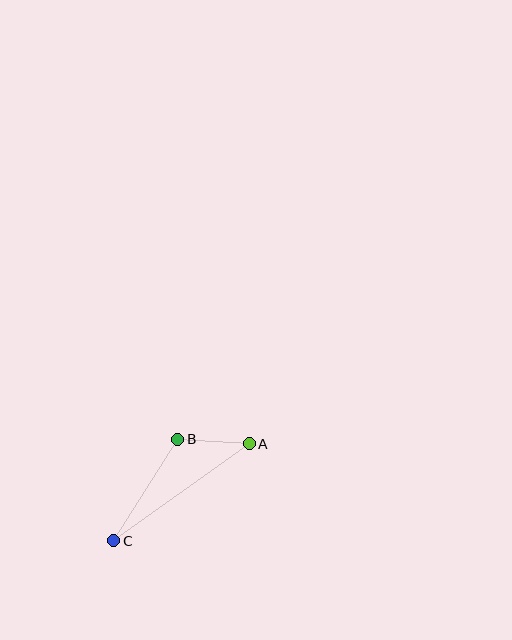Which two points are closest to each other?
Points A and B are closest to each other.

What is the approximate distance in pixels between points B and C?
The distance between B and C is approximately 120 pixels.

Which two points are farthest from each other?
Points A and C are farthest from each other.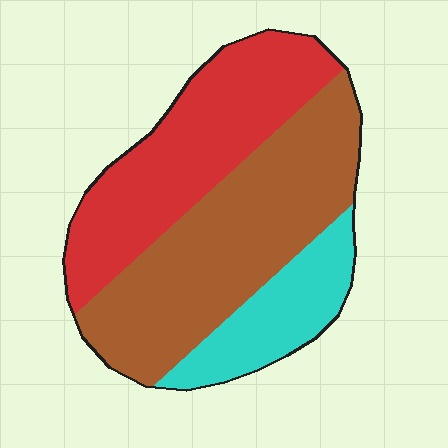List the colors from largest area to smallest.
From largest to smallest: brown, red, cyan.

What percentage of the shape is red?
Red takes up about three eighths (3/8) of the shape.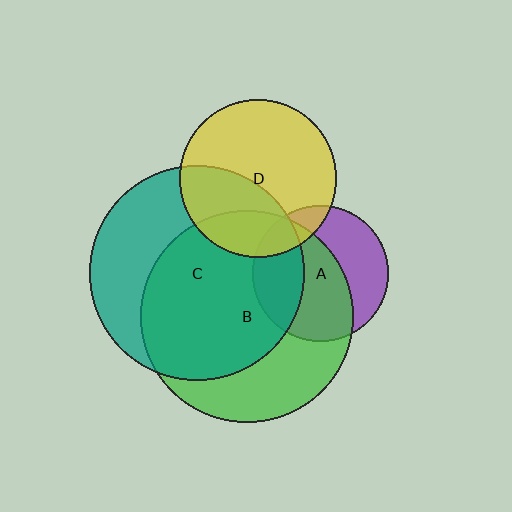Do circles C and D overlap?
Yes.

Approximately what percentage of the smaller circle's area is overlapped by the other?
Approximately 40%.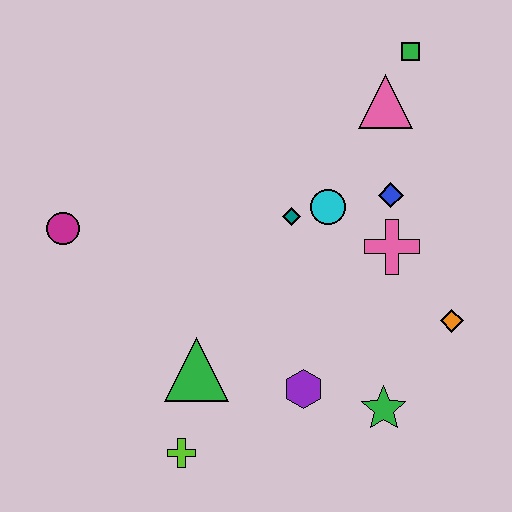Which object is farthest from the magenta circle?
The orange diamond is farthest from the magenta circle.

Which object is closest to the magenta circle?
The green triangle is closest to the magenta circle.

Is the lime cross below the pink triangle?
Yes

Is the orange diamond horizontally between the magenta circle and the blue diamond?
No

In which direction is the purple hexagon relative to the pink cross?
The purple hexagon is below the pink cross.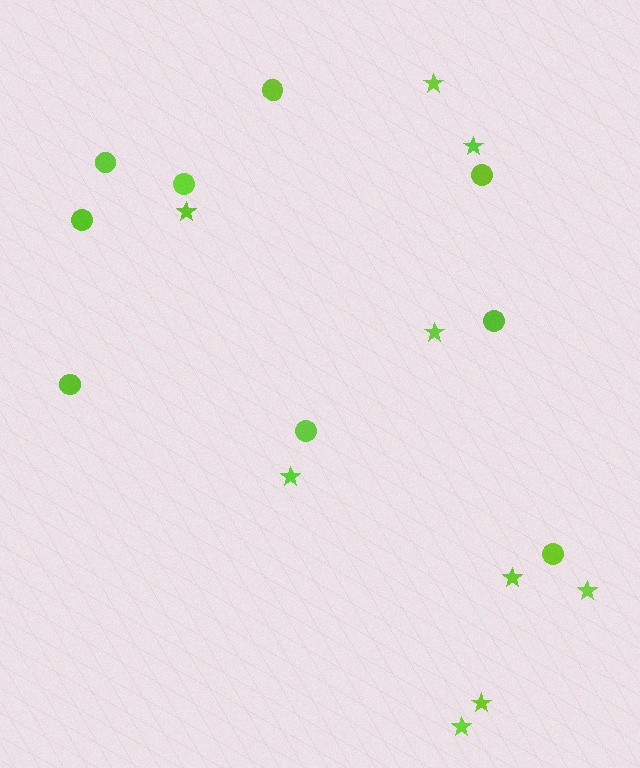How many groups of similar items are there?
There are 2 groups: one group of stars (9) and one group of circles (9).